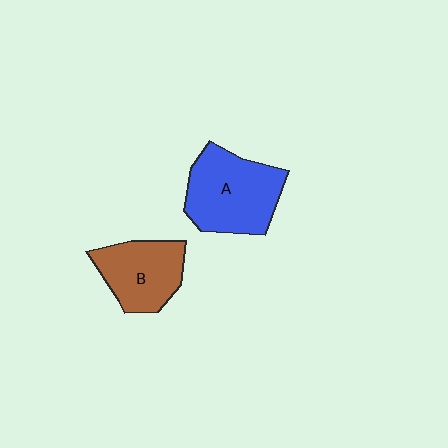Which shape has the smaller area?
Shape B (brown).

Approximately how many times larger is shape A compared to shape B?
Approximately 1.3 times.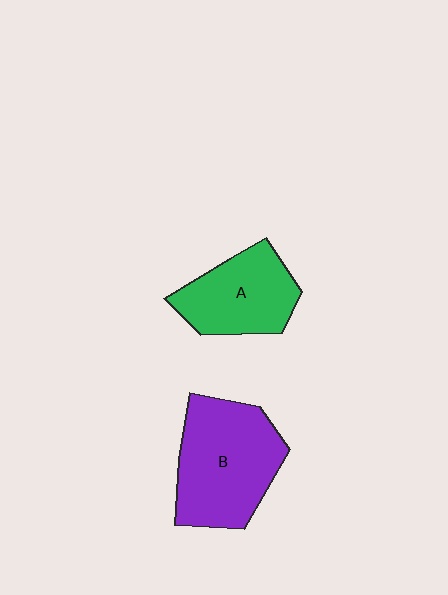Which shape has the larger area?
Shape B (purple).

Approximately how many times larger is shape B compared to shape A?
Approximately 1.4 times.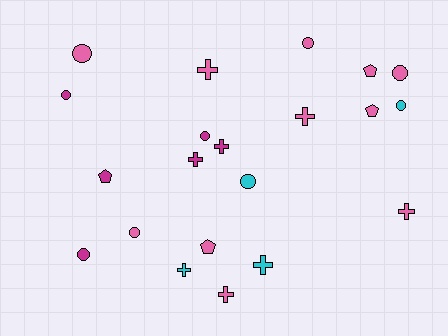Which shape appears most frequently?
Circle, with 9 objects.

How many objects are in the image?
There are 21 objects.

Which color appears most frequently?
Pink, with 11 objects.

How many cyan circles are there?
There are 2 cyan circles.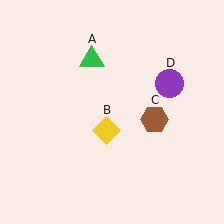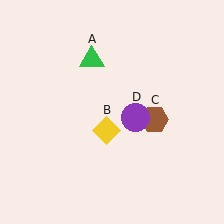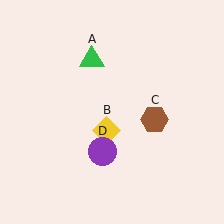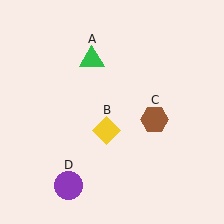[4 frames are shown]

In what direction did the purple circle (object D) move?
The purple circle (object D) moved down and to the left.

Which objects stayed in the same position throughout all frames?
Green triangle (object A) and yellow diamond (object B) and brown hexagon (object C) remained stationary.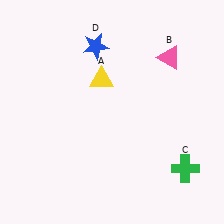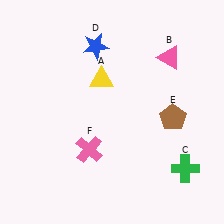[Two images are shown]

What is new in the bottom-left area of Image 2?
A pink cross (F) was added in the bottom-left area of Image 2.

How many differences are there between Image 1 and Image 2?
There are 2 differences between the two images.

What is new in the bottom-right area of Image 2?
A brown pentagon (E) was added in the bottom-right area of Image 2.